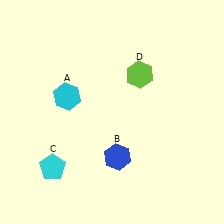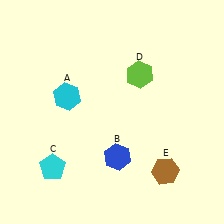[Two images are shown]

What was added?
A brown hexagon (E) was added in Image 2.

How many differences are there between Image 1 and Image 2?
There is 1 difference between the two images.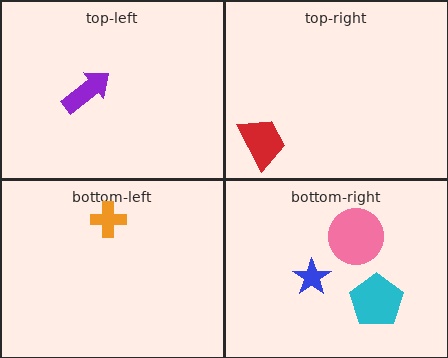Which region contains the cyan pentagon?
The bottom-right region.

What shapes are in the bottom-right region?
The pink circle, the blue star, the cyan pentagon.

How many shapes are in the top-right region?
1.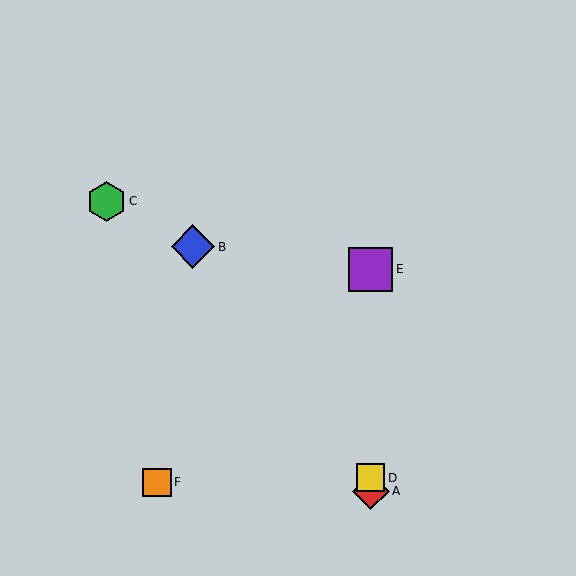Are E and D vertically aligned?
Yes, both are at x≈371.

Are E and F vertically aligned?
No, E is at x≈371 and F is at x≈157.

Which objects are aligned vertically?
Objects A, D, E are aligned vertically.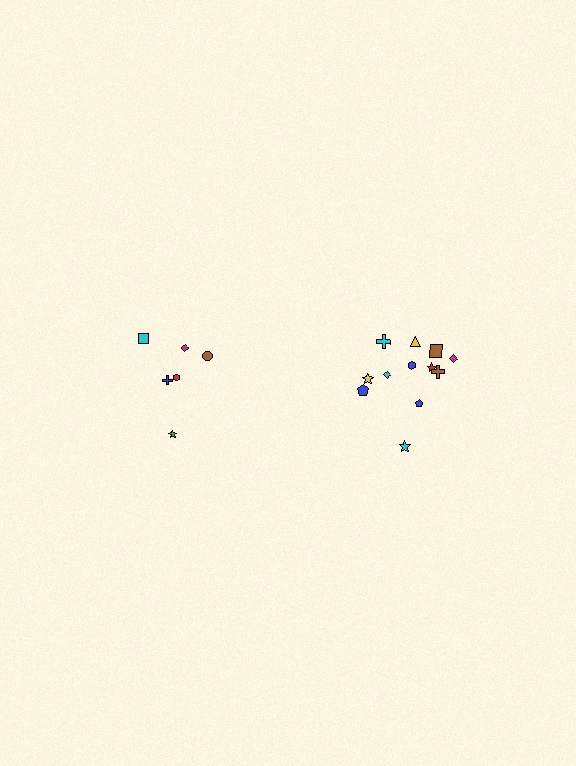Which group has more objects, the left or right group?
The right group.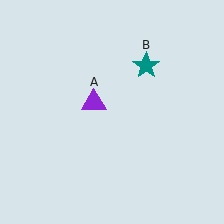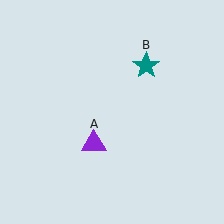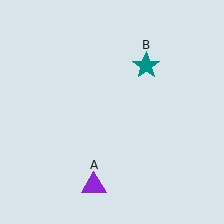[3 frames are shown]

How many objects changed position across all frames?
1 object changed position: purple triangle (object A).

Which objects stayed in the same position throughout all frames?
Teal star (object B) remained stationary.